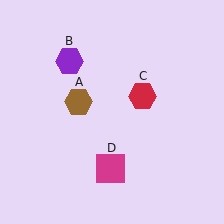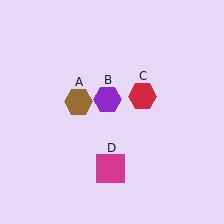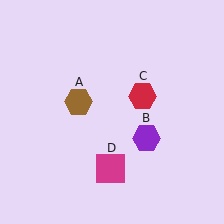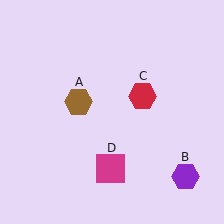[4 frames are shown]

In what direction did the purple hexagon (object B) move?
The purple hexagon (object B) moved down and to the right.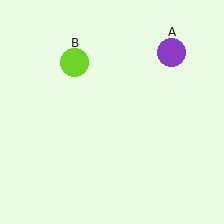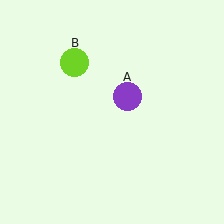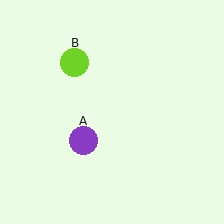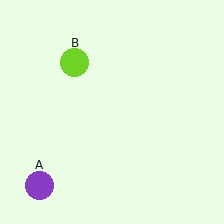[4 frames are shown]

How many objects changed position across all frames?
1 object changed position: purple circle (object A).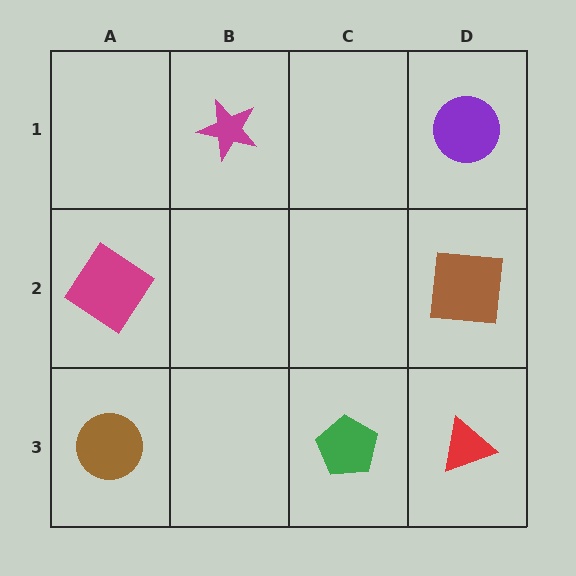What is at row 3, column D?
A red triangle.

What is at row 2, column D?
A brown square.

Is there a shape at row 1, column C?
No, that cell is empty.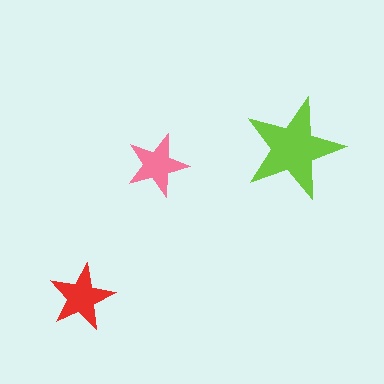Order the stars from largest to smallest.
the lime one, the red one, the pink one.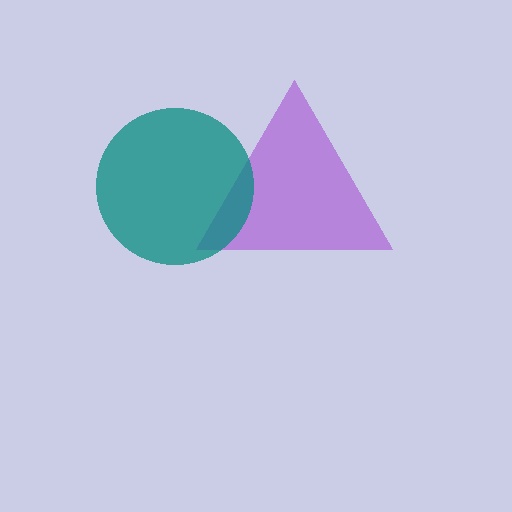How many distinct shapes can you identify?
There are 2 distinct shapes: a purple triangle, a teal circle.